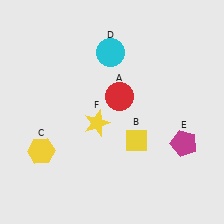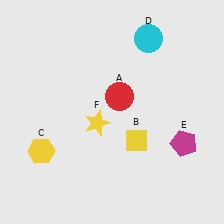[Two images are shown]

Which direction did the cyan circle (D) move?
The cyan circle (D) moved right.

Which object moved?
The cyan circle (D) moved right.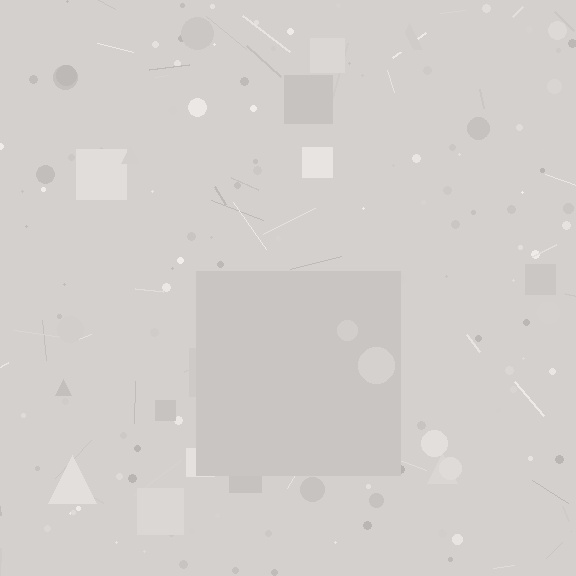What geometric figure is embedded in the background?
A square is embedded in the background.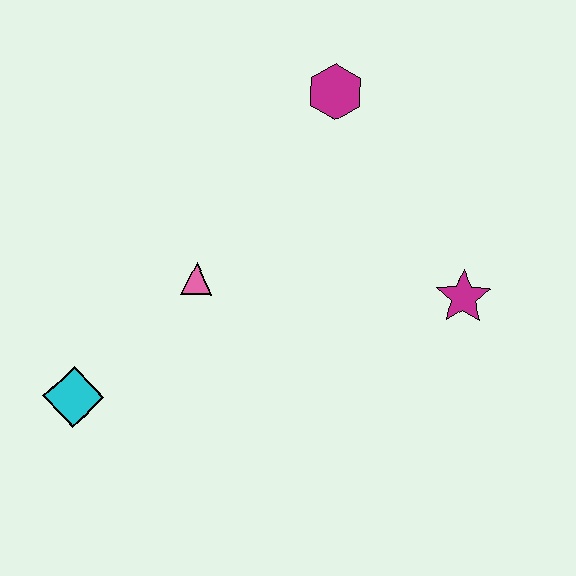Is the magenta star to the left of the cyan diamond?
No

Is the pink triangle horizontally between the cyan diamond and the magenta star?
Yes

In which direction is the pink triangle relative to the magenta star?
The pink triangle is to the left of the magenta star.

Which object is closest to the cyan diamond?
The pink triangle is closest to the cyan diamond.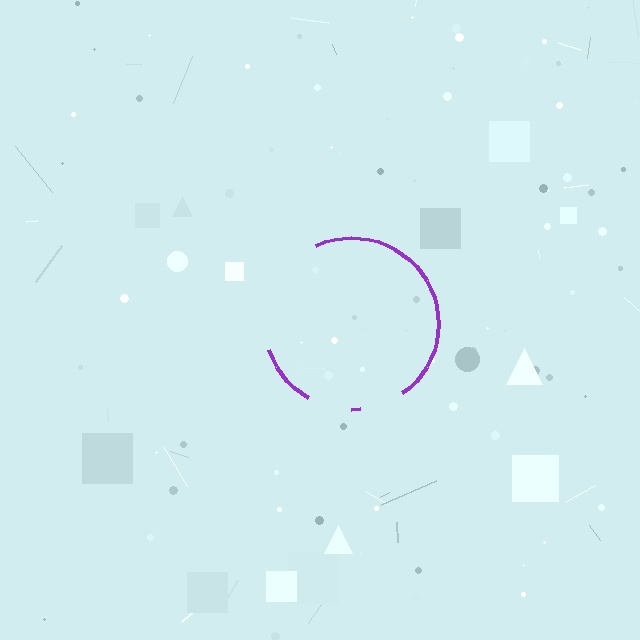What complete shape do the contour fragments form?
The contour fragments form a circle.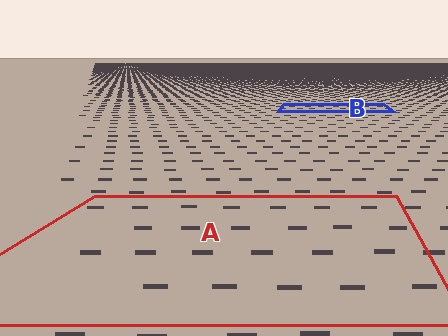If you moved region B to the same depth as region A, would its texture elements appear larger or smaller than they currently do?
They would appear larger. At a closer depth, the same texture elements are projected at a bigger on-screen size.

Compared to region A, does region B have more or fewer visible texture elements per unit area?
Region B has more texture elements per unit area — they are packed more densely because it is farther away.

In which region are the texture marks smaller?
The texture marks are smaller in region B, because it is farther away.